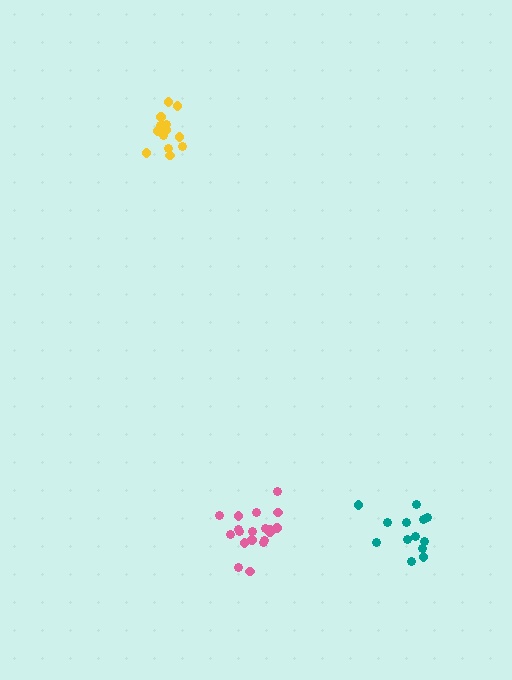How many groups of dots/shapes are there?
There are 3 groups.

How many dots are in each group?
Group 1: 19 dots, Group 2: 13 dots, Group 3: 13 dots (45 total).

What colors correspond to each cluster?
The clusters are colored: pink, teal, yellow.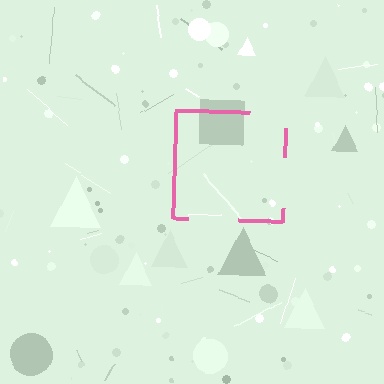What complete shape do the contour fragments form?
The contour fragments form a square.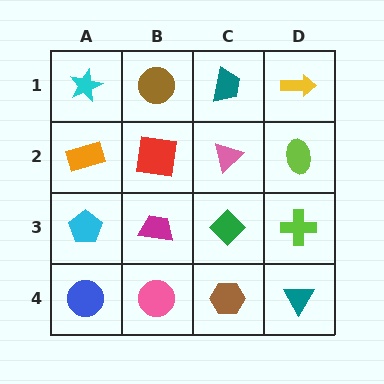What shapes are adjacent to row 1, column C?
A pink triangle (row 2, column C), a brown circle (row 1, column B), a yellow arrow (row 1, column D).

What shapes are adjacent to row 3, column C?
A pink triangle (row 2, column C), a brown hexagon (row 4, column C), a magenta trapezoid (row 3, column B), a lime cross (row 3, column D).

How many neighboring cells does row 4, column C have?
3.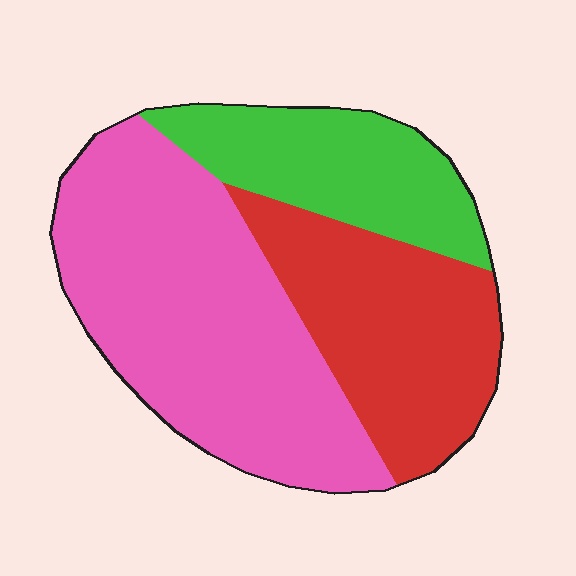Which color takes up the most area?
Pink, at roughly 50%.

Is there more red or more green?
Red.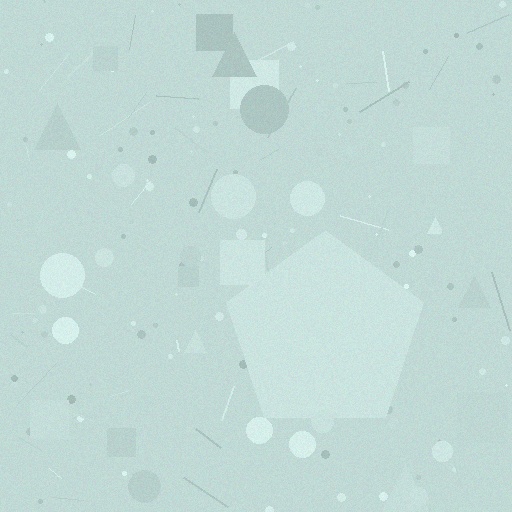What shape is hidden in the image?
A pentagon is hidden in the image.